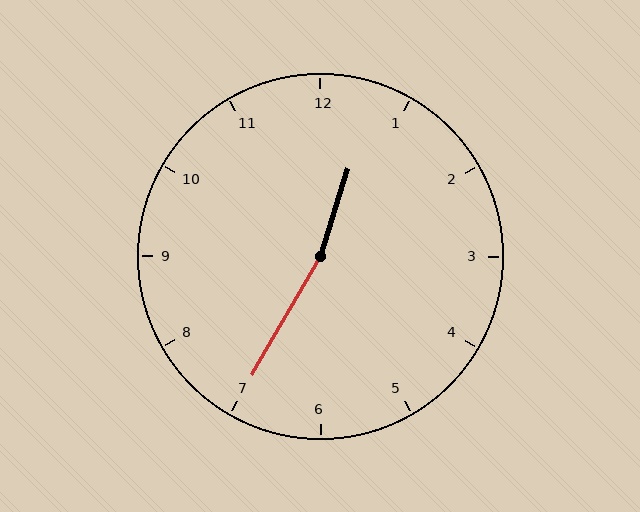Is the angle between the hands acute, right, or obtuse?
It is obtuse.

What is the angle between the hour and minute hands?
Approximately 168 degrees.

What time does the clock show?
12:35.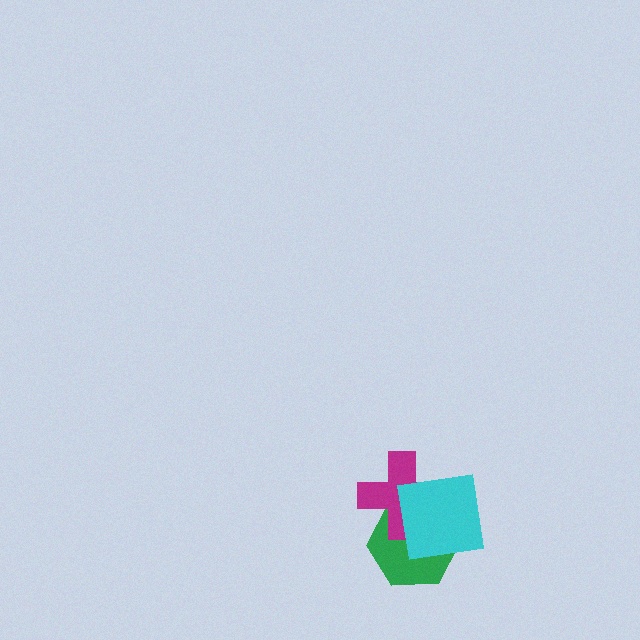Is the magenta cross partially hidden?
Yes, it is partially covered by another shape.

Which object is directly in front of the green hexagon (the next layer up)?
The magenta cross is directly in front of the green hexagon.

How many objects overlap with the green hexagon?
2 objects overlap with the green hexagon.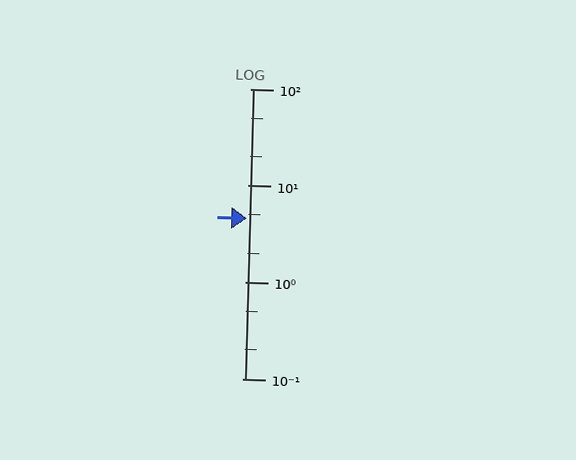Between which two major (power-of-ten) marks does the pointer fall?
The pointer is between 1 and 10.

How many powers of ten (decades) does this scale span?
The scale spans 3 decades, from 0.1 to 100.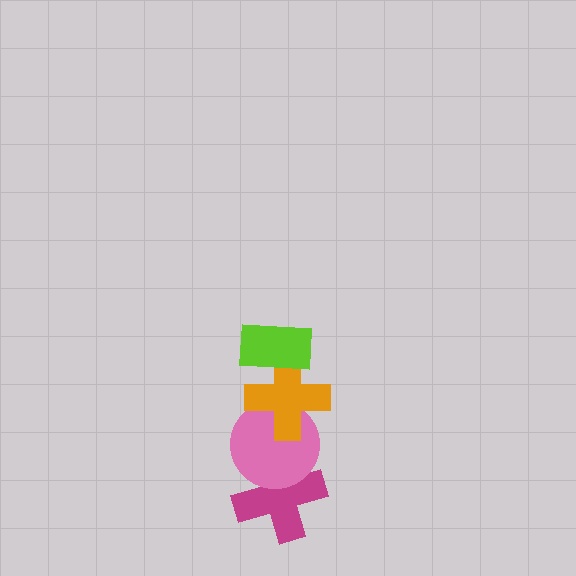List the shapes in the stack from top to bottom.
From top to bottom: the lime rectangle, the orange cross, the pink circle, the magenta cross.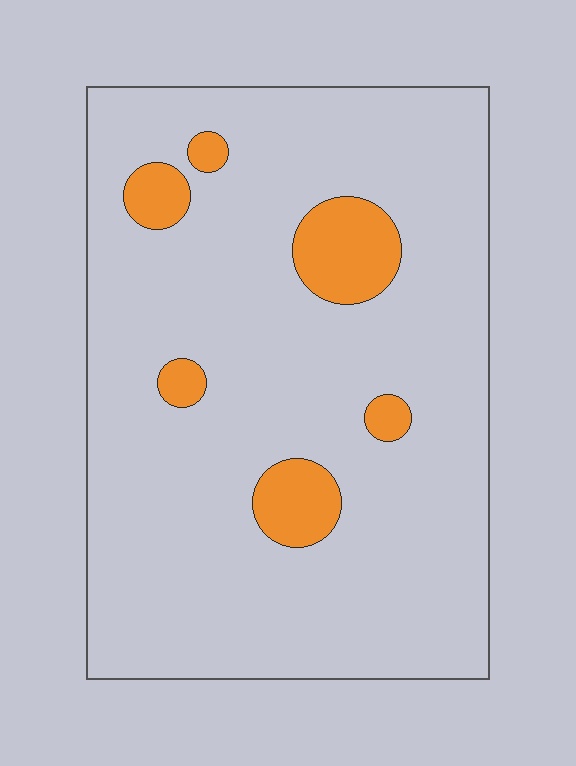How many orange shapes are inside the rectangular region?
6.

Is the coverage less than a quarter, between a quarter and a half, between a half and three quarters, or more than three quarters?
Less than a quarter.